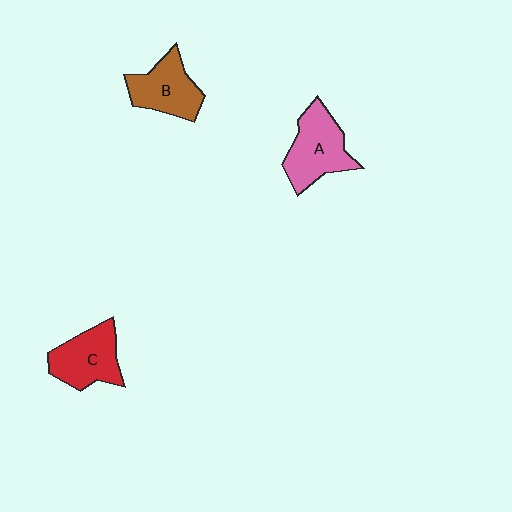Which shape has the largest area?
Shape A (pink).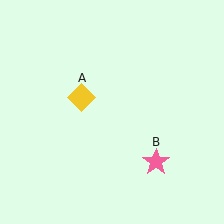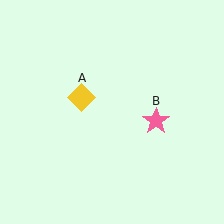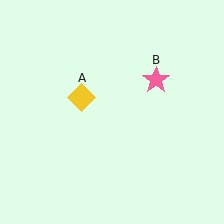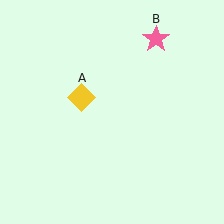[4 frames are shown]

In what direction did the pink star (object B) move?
The pink star (object B) moved up.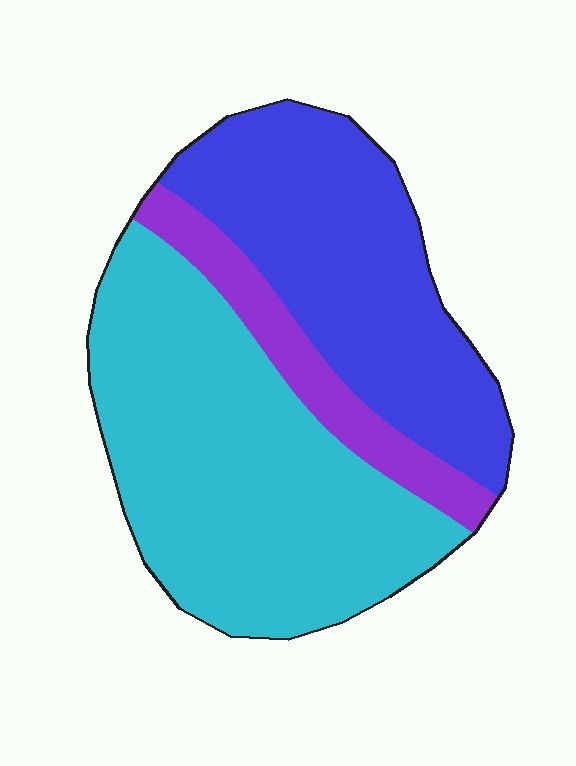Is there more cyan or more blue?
Cyan.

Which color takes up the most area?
Cyan, at roughly 50%.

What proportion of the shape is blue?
Blue takes up about three eighths (3/8) of the shape.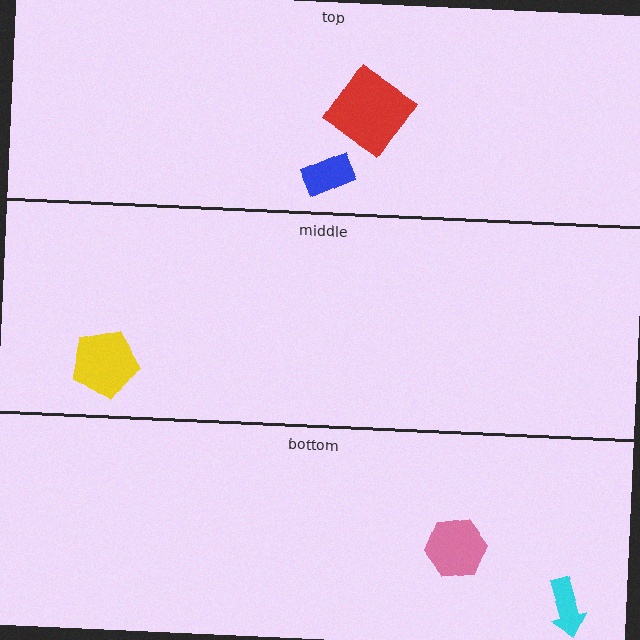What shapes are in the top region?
The blue rectangle, the red diamond.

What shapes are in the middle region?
The yellow pentagon.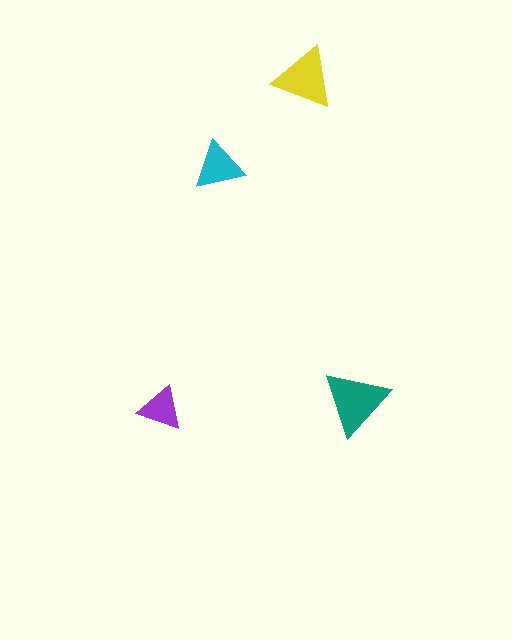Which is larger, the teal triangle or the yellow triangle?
The teal one.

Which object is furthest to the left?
The purple triangle is leftmost.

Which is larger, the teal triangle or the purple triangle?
The teal one.